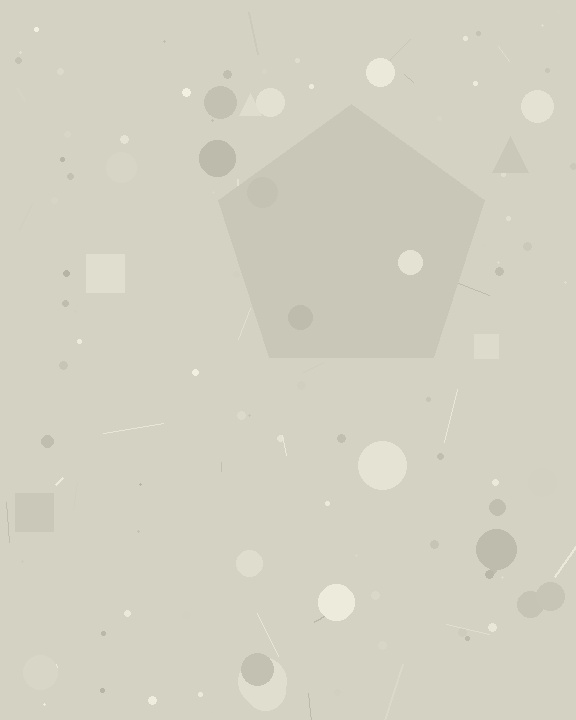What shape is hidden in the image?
A pentagon is hidden in the image.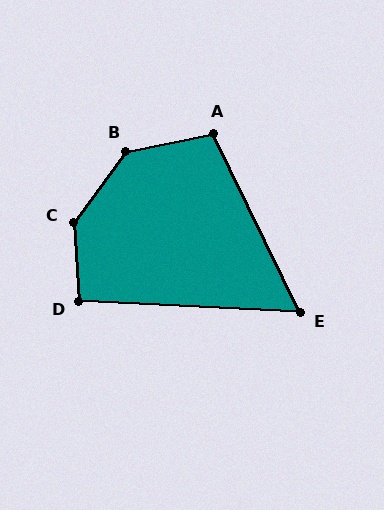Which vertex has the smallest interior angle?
E, at approximately 61 degrees.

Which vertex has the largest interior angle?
C, at approximately 140 degrees.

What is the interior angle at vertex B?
Approximately 138 degrees (obtuse).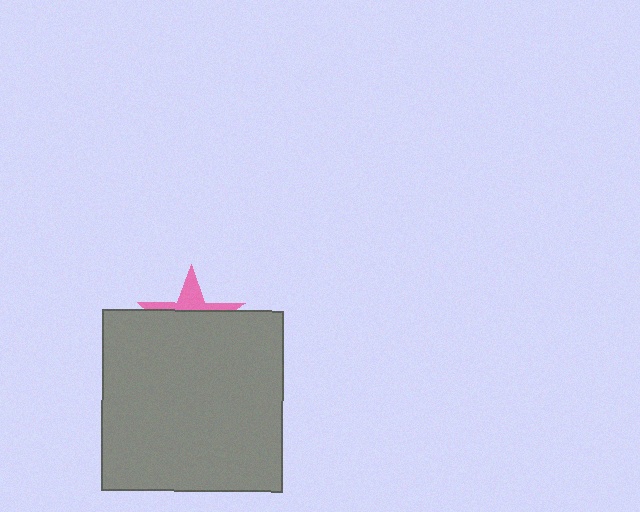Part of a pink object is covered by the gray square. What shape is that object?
It is a star.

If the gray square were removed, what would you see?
You would see the complete pink star.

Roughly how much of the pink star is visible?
A small part of it is visible (roughly 34%).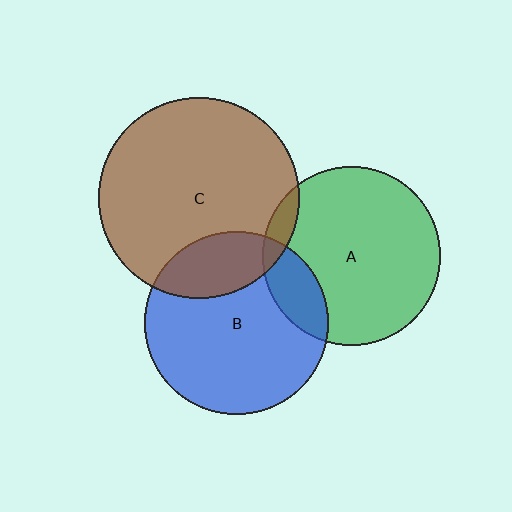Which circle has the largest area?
Circle C (brown).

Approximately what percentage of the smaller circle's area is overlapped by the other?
Approximately 15%.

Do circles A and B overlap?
Yes.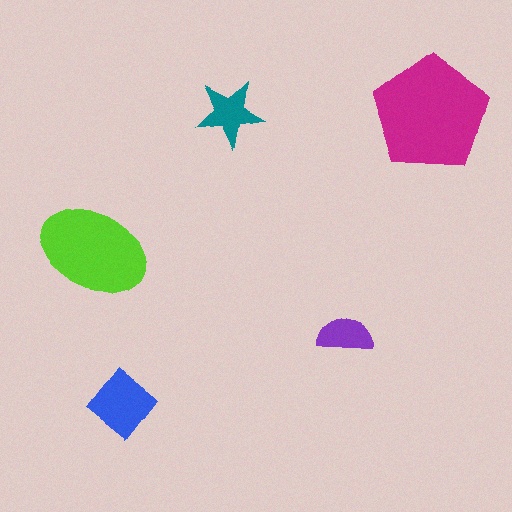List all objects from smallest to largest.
The purple semicircle, the teal star, the blue diamond, the lime ellipse, the magenta pentagon.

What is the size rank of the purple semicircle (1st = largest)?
5th.